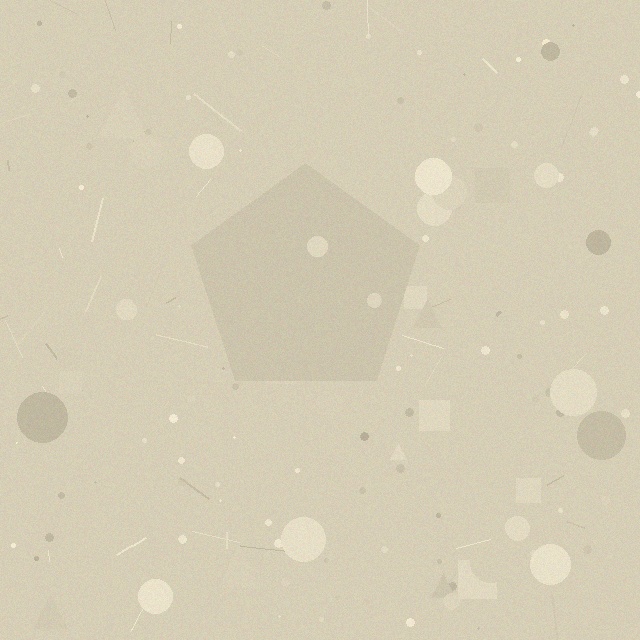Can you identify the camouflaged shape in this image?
The camouflaged shape is a pentagon.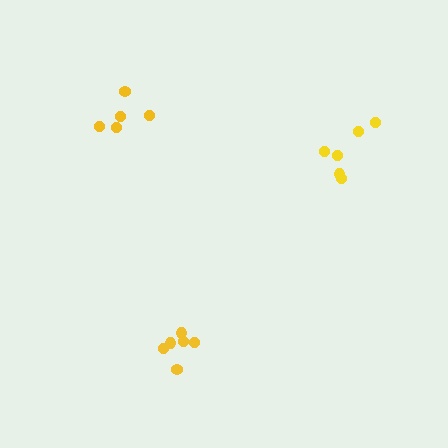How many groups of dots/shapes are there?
There are 3 groups.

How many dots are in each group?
Group 1: 5 dots, Group 2: 6 dots, Group 3: 6 dots (17 total).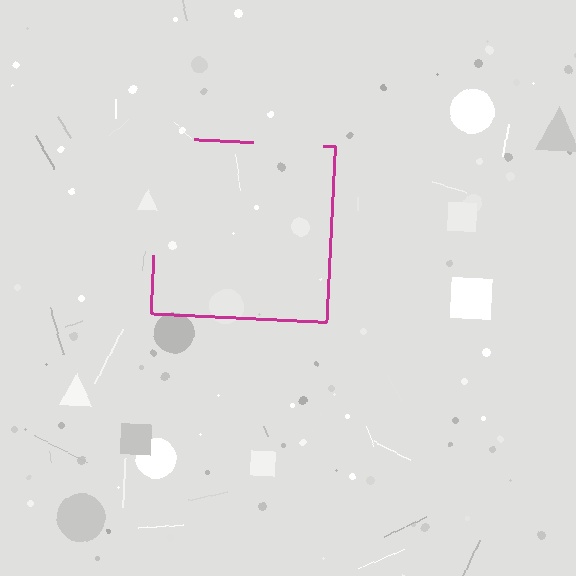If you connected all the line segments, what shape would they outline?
They would outline a square.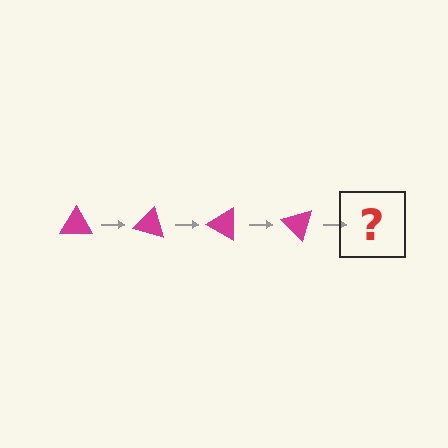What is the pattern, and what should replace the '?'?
The pattern is that the triangle rotates 15 degrees each step. The '?' should be a magenta triangle rotated 60 degrees.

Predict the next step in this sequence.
The next step is a magenta triangle rotated 60 degrees.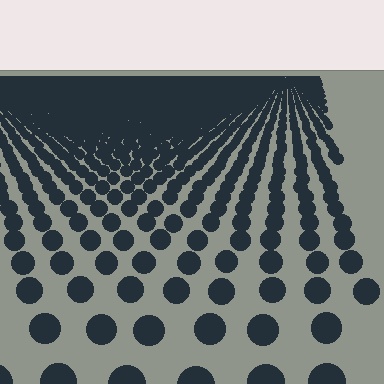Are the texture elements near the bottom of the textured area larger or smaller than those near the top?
Larger. Near the bottom, elements are closer to the viewer and appear at a bigger on-screen size.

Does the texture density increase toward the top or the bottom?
Density increases toward the top.